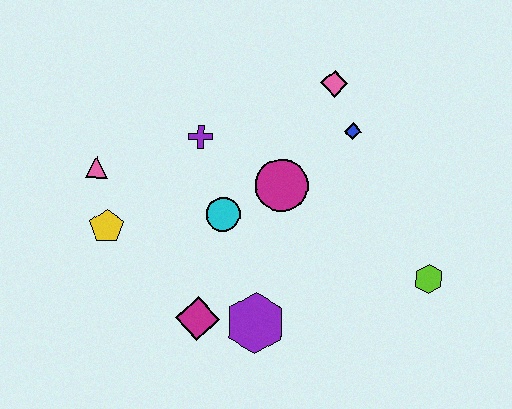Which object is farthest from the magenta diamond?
The pink diamond is farthest from the magenta diamond.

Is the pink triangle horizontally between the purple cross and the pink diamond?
No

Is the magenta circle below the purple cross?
Yes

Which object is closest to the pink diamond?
The blue diamond is closest to the pink diamond.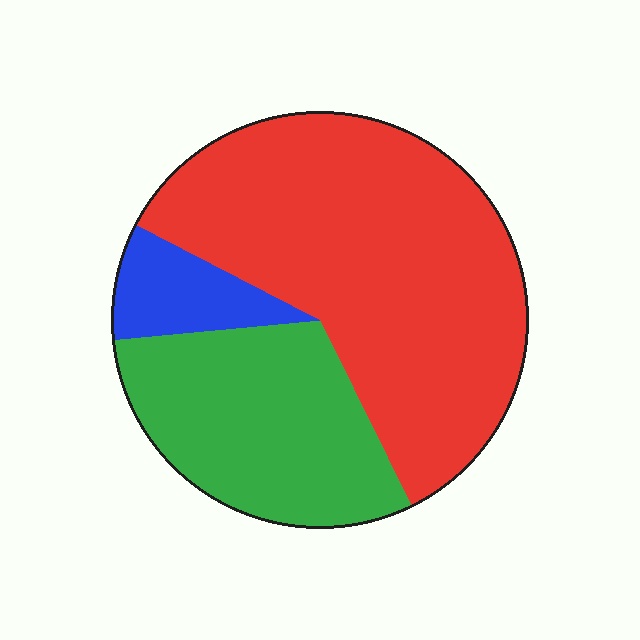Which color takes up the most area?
Red, at roughly 60%.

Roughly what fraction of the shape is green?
Green covers about 30% of the shape.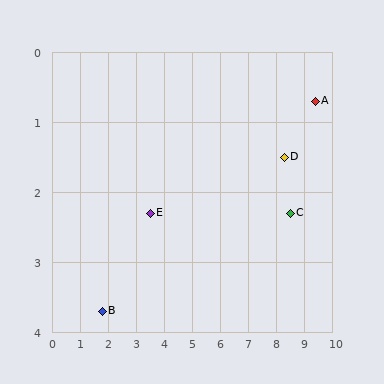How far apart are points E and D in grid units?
Points E and D are about 4.9 grid units apart.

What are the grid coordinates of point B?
Point B is at approximately (1.8, 3.7).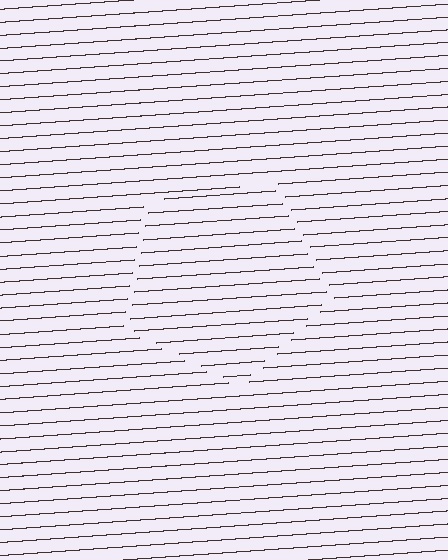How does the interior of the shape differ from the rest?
The interior of the shape contains the same grating, shifted by half a period — the contour is defined by the phase discontinuity where line-ends from the inner and outer gratings abut.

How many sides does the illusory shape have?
5 sides — the line-ends trace a pentagon.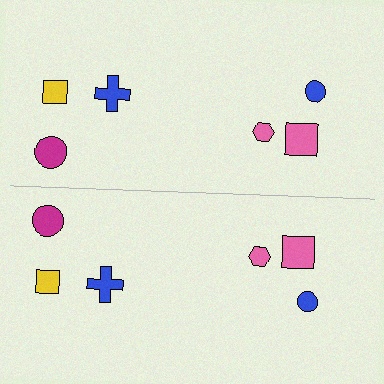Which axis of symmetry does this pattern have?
The pattern has a horizontal axis of symmetry running through the center of the image.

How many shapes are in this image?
There are 12 shapes in this image.